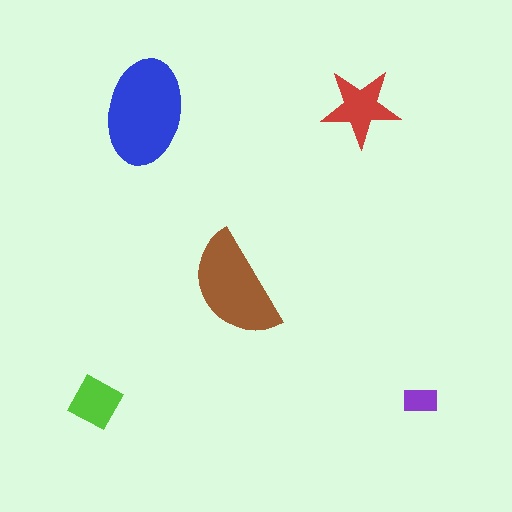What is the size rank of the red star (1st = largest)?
3rd.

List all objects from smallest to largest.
The purple rectangle, the lime square, the red star, the brown semicircle, the blue ellipse.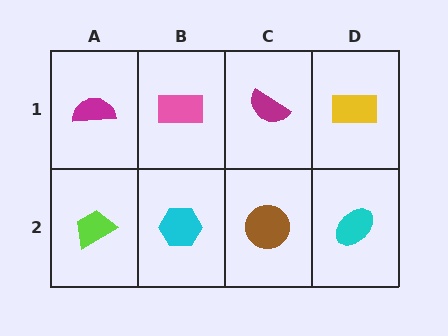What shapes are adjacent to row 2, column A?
A magenta semicircle (row 1, column A), a cyan hexagon (row 2, column B).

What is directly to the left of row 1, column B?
A magenta semicircle.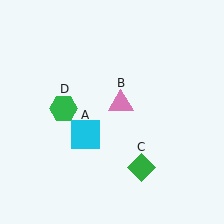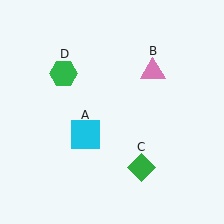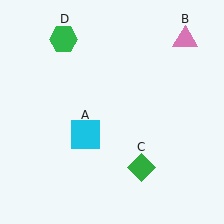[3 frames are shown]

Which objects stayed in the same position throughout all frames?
Cyan square (object A) and green diamond (object C) remained stationary.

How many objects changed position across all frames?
2 objects changed position: pink triangle (object B), green hexagon (object D).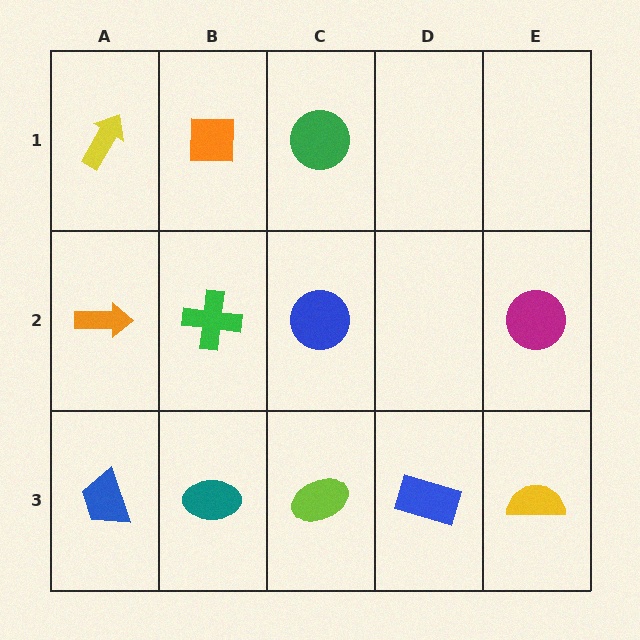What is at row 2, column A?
An orange arrow.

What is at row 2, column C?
A blue circle.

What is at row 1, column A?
A yellow arrow.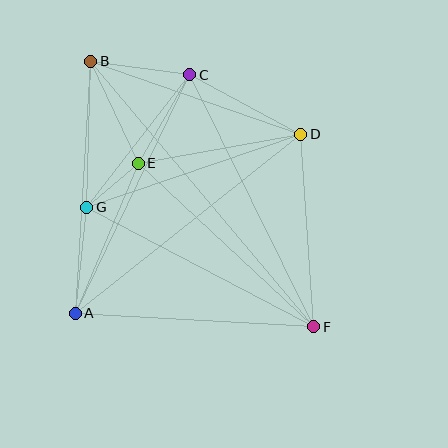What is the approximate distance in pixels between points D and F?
The distance between D and F is approximately 193 pixels.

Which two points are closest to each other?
Points E and G are closest to each other.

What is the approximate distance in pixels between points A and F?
The distance between A and F is approximately 239 pixels.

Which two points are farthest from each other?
Points B and F are farthest from each other.